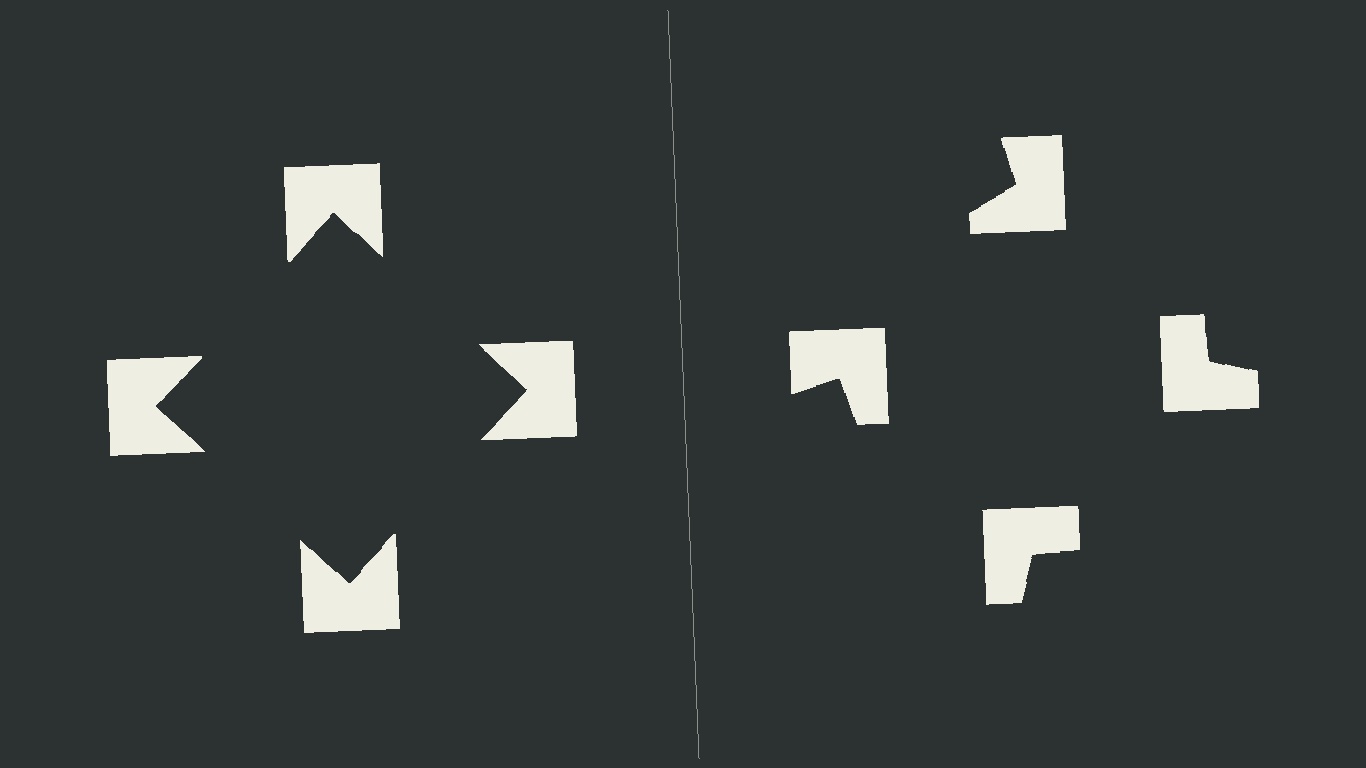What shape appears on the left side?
An illusory square.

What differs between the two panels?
The notched squares are positioned identically on both sides; only the wedge orientations differ. On the left they align to a square; on the right they are misaligned.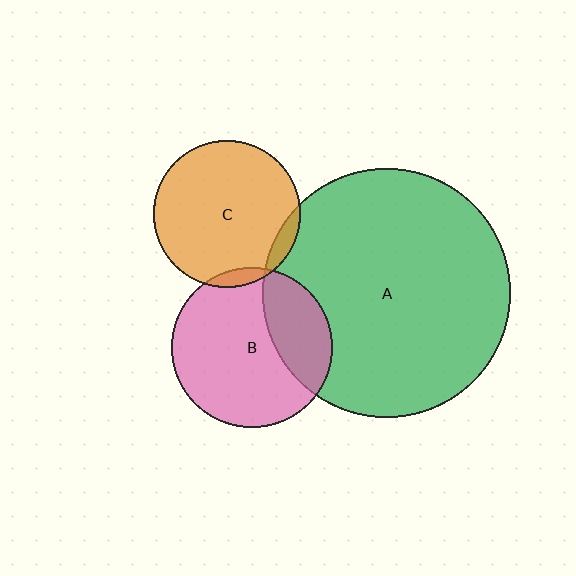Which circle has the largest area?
Circle A (green).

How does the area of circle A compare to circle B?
Approximately 2.4 times.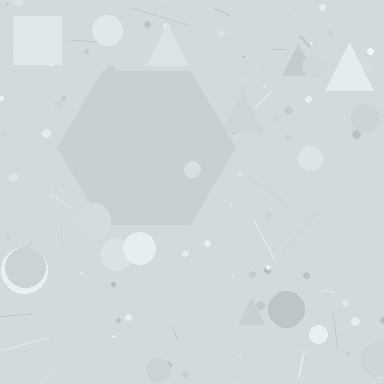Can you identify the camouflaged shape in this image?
The camouflaged shape is a hexagon.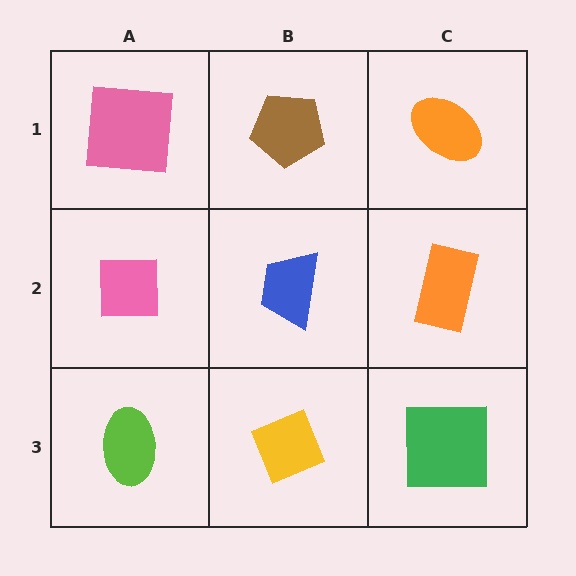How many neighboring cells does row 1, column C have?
2.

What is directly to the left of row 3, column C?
A yellow diamond.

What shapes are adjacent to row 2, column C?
An orange ellipse (row 1, column C), a green square (row 3, column C), a blue trapezoid (row 2, column B).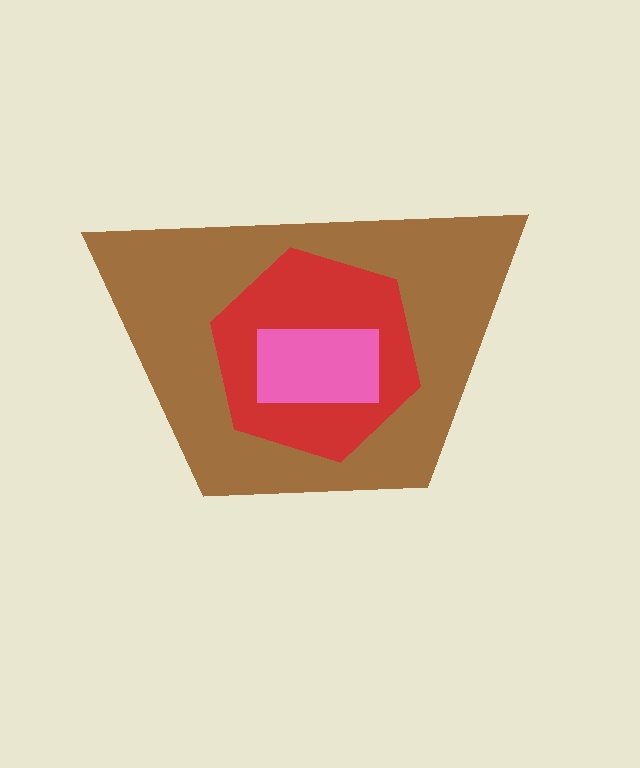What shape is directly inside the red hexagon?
The pink rectangle.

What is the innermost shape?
The pink rectangle.